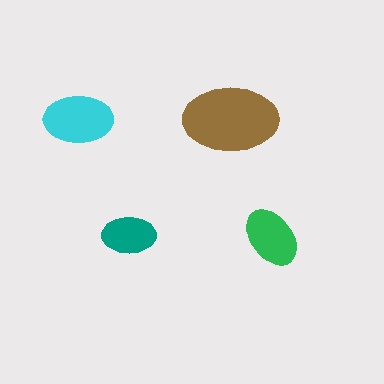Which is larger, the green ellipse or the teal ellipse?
The green one.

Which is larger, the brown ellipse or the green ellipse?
The brown one.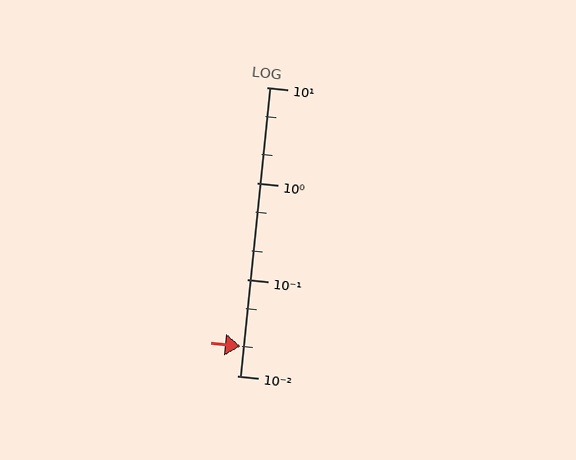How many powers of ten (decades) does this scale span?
The scale spans 3 decades, from 0.01 to 10.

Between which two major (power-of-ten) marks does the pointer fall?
The pointer is between 0.01 and 0.1.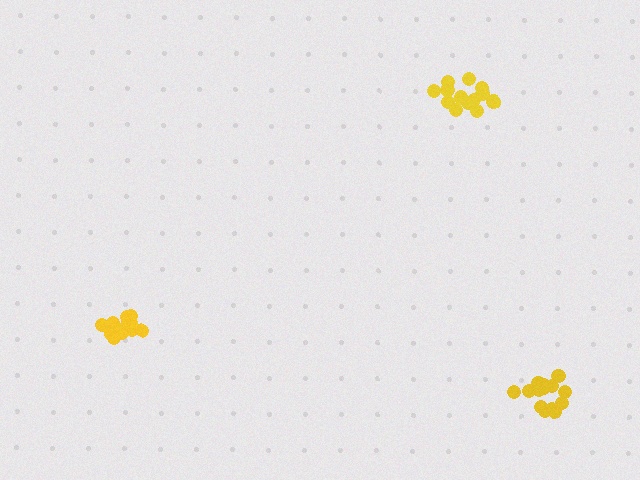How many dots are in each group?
Group 1: 15 dots, Group 2: 13 dots, Group 3: 14 dots (42 total).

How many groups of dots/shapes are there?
There are 3 groups.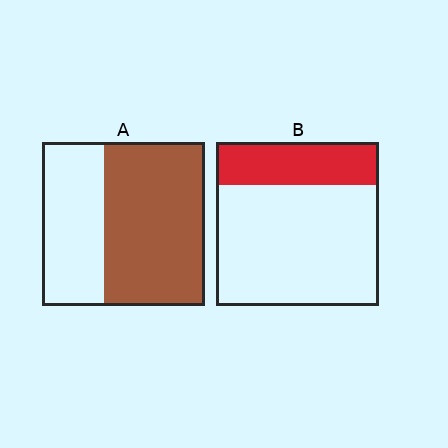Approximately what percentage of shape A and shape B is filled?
A is approximately 60% and B is approximately 25%.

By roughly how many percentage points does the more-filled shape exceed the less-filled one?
By roughly 35 percentage points (A over B).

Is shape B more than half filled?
No.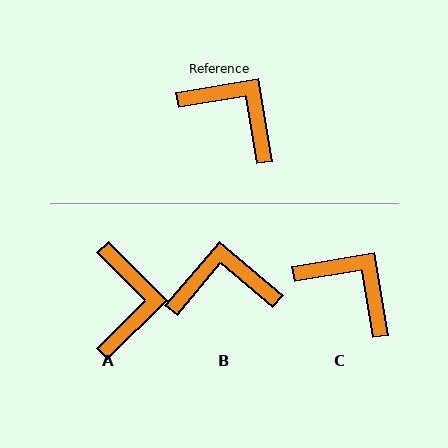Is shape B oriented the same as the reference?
No, it is off by about 40 degrees.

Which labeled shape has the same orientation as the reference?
C.